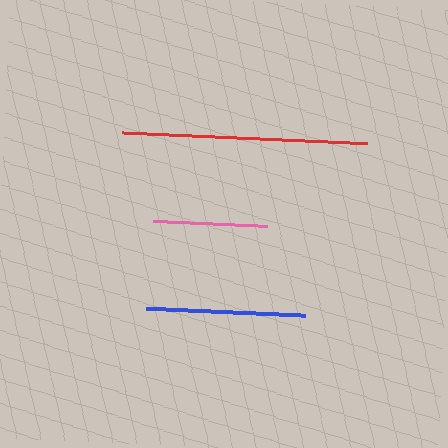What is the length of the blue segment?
The blue segment is approximately 158 pixels long.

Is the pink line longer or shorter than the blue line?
The blue line is longer than the pink line.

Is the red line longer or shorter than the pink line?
The red line is longer than the pink line.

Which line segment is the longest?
The red line is the longest at approximately 245 pixels.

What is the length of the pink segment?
The pink segment is approximately 114 pixels long.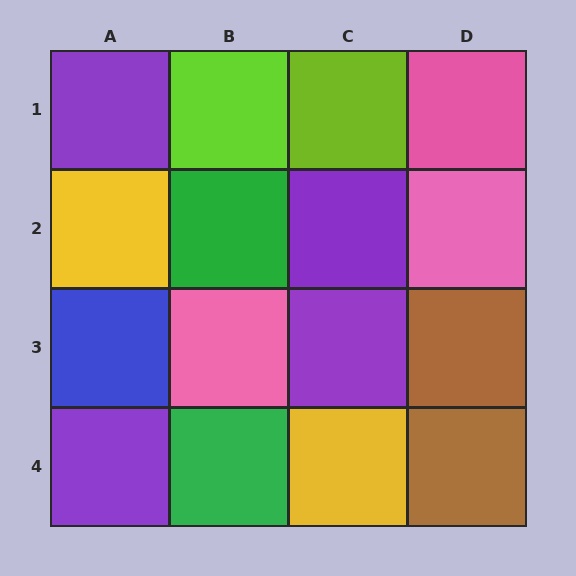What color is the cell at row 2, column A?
Yellow.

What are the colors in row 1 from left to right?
Purple, lime, lime, pink.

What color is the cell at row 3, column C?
Purple.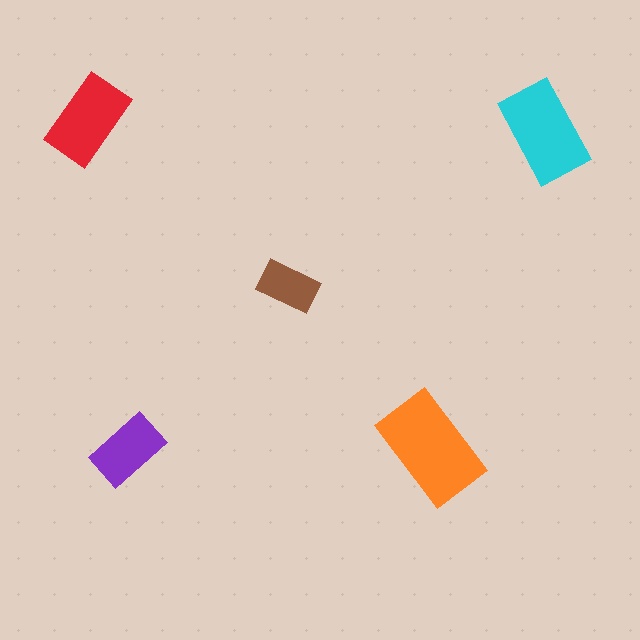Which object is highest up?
The red rectangle is topmost.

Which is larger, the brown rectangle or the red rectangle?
The red one.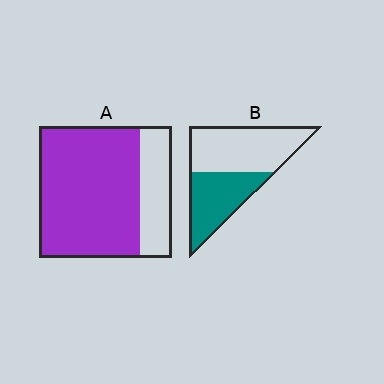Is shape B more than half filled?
No.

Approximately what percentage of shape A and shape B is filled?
A is approximately 75% and B is approximately 45%.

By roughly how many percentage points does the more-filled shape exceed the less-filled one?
By roughly 35 percentage points (A over B).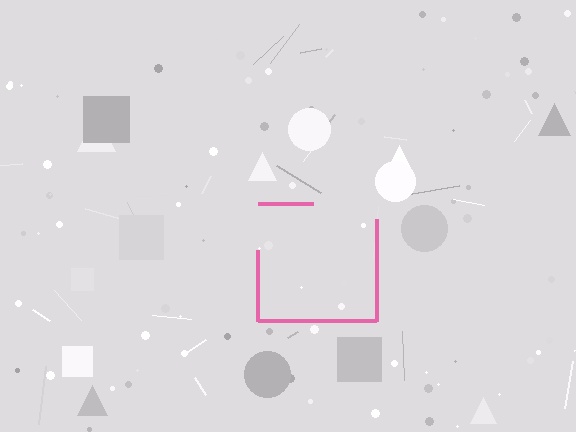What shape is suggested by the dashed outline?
The dashed outline suggests a square.